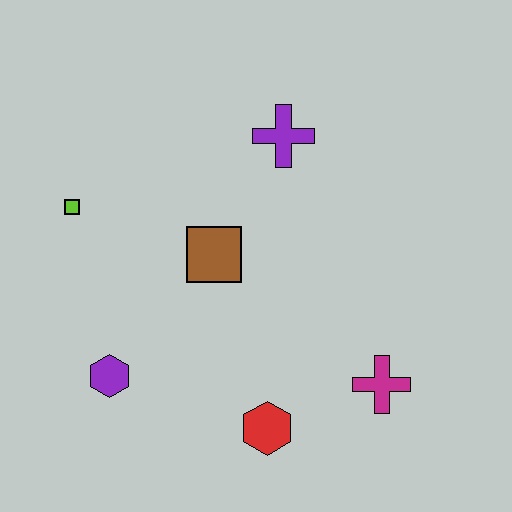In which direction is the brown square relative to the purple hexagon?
The brown square is above the purple hexagon.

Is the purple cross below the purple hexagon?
No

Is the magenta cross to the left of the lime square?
No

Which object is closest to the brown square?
The purple cross is closest to the brown square.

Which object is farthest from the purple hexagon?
The purple cross is farthest from the purple hexagon.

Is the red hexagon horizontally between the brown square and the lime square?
No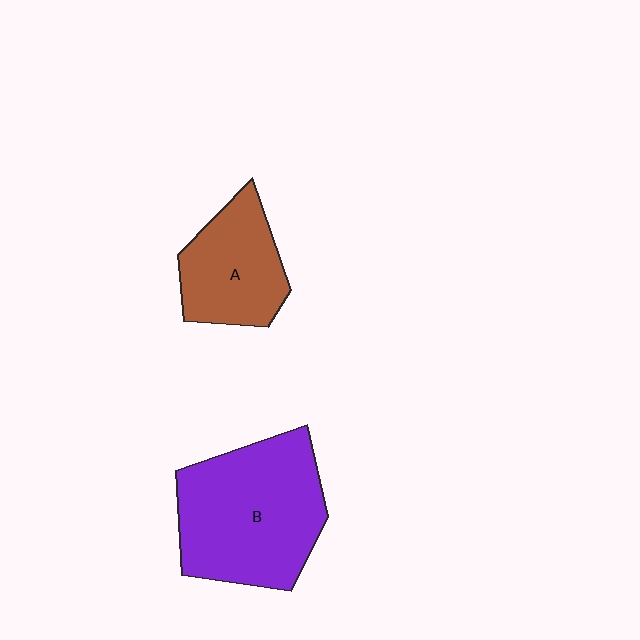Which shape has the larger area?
Shape B (purple).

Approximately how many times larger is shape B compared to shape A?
Approximately 1.7 times.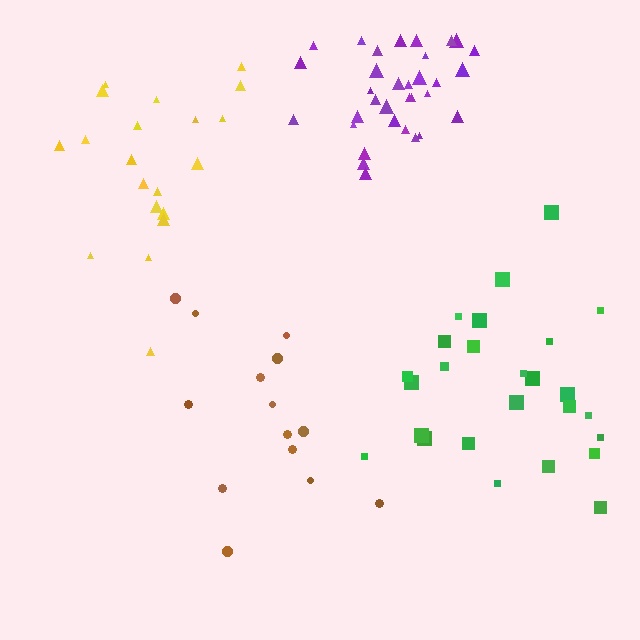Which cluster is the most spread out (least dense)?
Yellow.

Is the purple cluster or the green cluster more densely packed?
Purple.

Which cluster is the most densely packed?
Purple.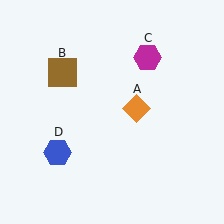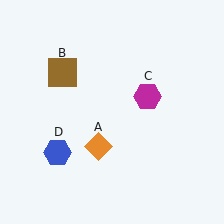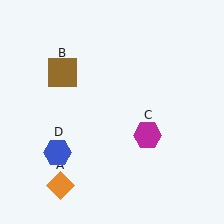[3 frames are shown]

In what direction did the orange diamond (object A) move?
The orange diamond (object A) moved down and to the left.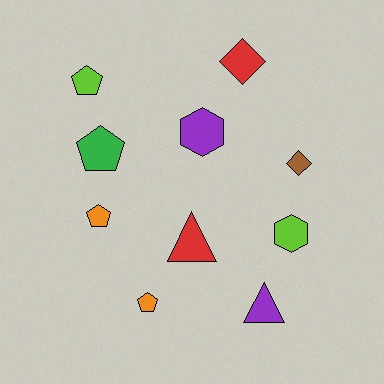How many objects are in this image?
There are 10 objects.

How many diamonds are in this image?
There are 2 diamonds.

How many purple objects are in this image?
There are 2 purple objects.